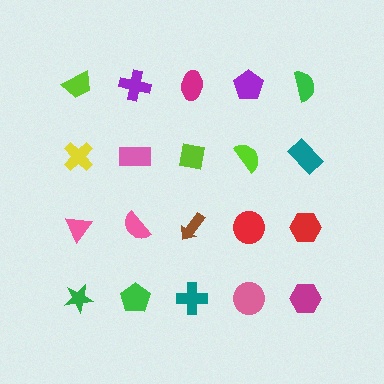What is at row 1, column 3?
A magenta ellipse.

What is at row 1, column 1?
A lime trapezoid.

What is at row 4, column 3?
A teal cross.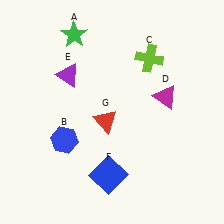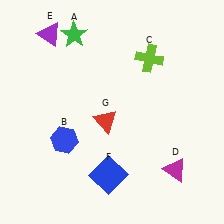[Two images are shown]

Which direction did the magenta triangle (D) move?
The magenta triangle (D) moved down.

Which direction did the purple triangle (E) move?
The purple triangle (E) moved up.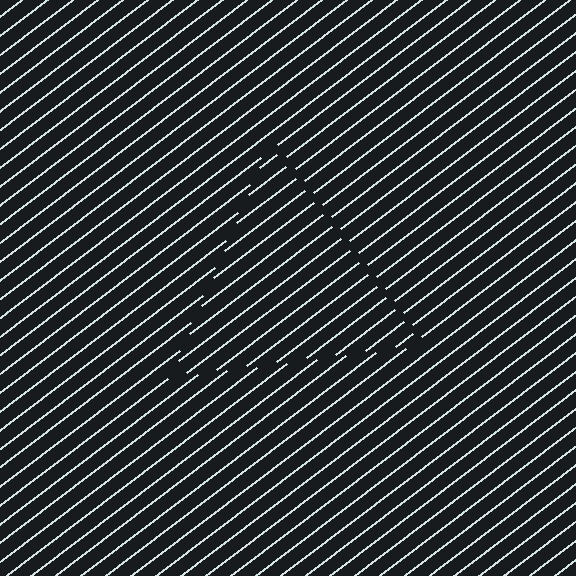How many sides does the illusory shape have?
3 sides — the line-ends trace a triangle.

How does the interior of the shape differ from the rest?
The interior of the shape contains the same grating, shifted by half a period — the contour is defined by the phase discontinuity where line-ends from the inner and outer gratings abut.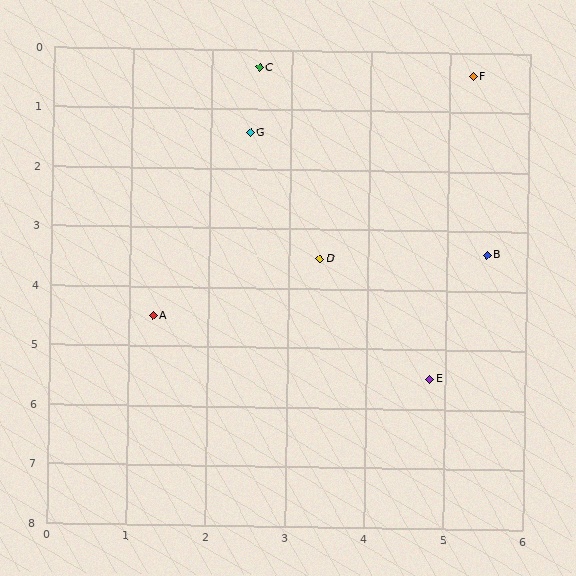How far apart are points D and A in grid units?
Points D and A are about 2.3 grid units apart.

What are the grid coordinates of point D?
Point D is at approximately (3.4, 3.5).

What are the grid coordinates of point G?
Point G is at approximately (2.5, 1.4).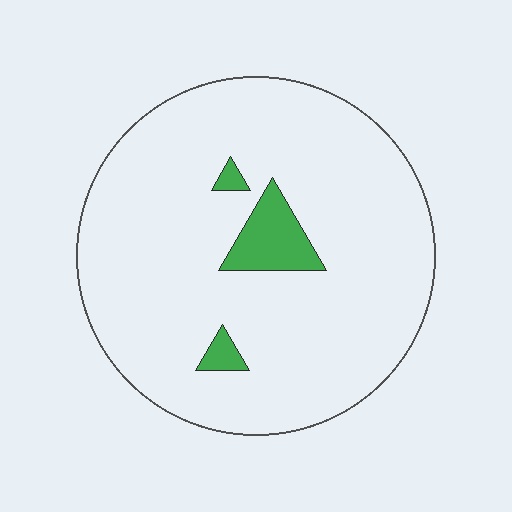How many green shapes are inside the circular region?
3.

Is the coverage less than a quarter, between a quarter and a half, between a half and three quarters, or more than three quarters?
Less than a quarter.